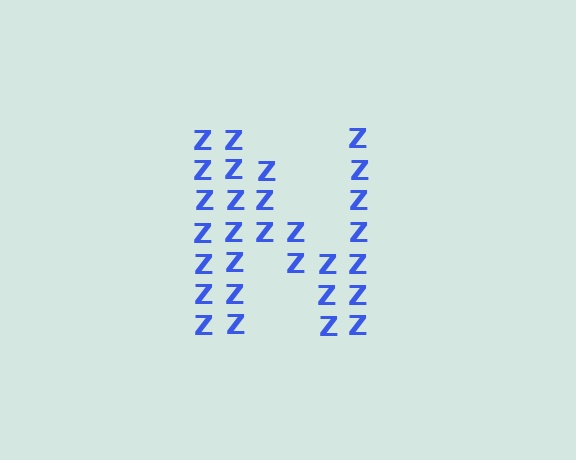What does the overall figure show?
The overall figure shows the letter N.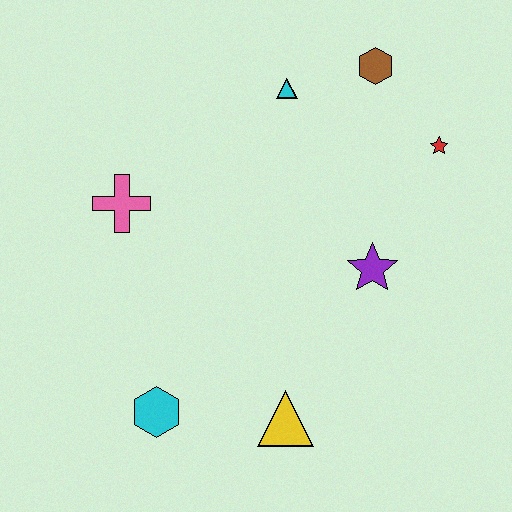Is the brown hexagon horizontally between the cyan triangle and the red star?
Yes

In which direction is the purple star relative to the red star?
The purple star is below the red star.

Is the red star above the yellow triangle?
Yes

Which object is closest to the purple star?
The red star is closest to the purple star.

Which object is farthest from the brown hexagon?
The cyan hexagon is farthest from the brown hexagon.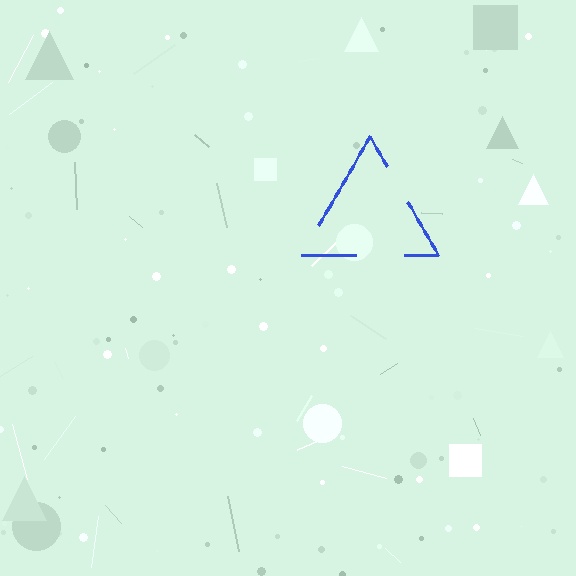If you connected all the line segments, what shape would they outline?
They would outline a triangle.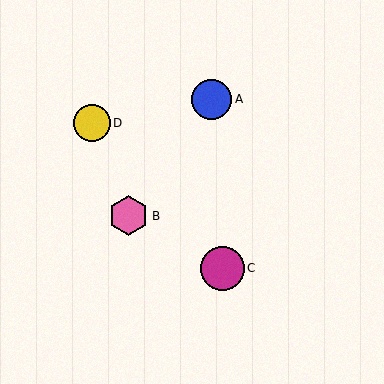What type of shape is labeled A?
Shape A is a blue circle.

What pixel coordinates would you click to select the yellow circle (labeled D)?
Click at (92, 123) to select the yellow circle D.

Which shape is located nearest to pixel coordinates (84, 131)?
The yellow circle (labeled D) at (92, 123) is nearest to that location.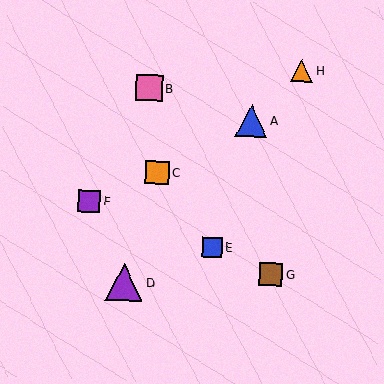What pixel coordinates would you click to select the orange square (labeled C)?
Click at (157, 173) to select the orange square C.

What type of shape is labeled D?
Shape D is a purple triangle.